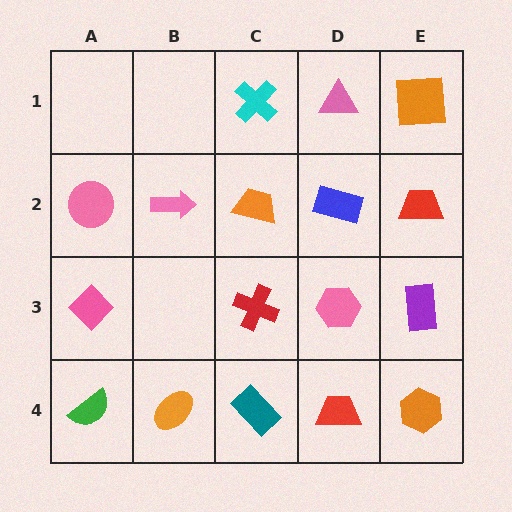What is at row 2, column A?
A pink circle.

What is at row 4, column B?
An orange ellipse.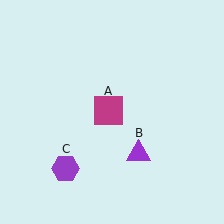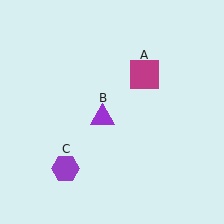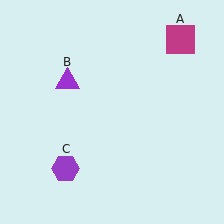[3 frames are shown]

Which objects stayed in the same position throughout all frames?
Purple hexagon (object C) remained stationary.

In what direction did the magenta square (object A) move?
The magenta square (object A) moved up and to the right.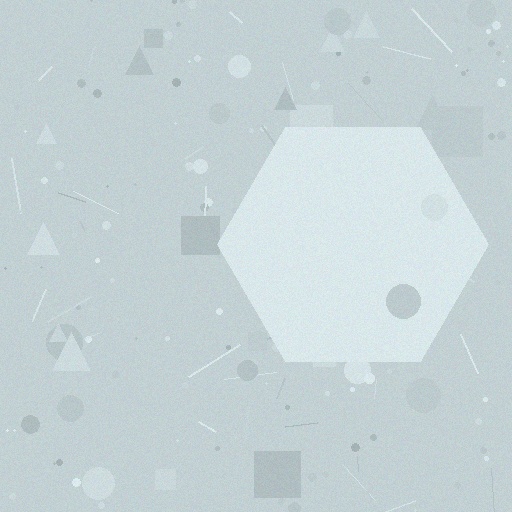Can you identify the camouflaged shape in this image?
The camouflaged shape is a hexagon.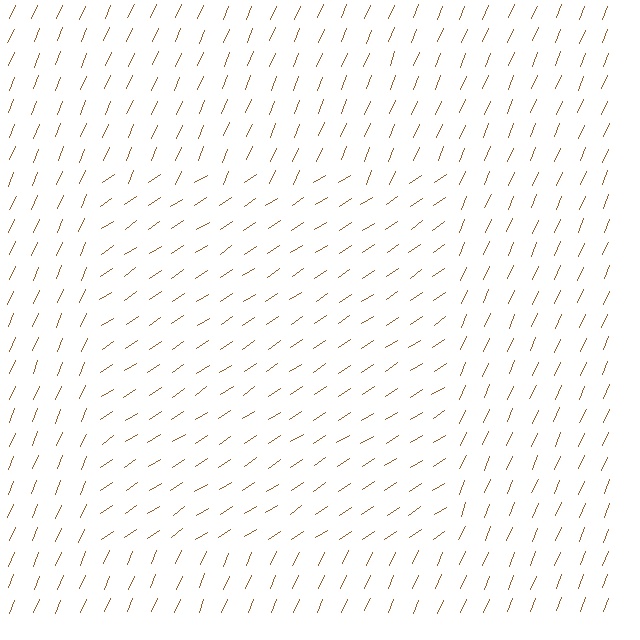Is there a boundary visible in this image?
Yes, there is a texture boundary formed by a change in line orientation.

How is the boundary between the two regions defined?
The boundary is defined purely by a change in line orientation (approximately 33 degrees difference). All lines are the same color and thickness.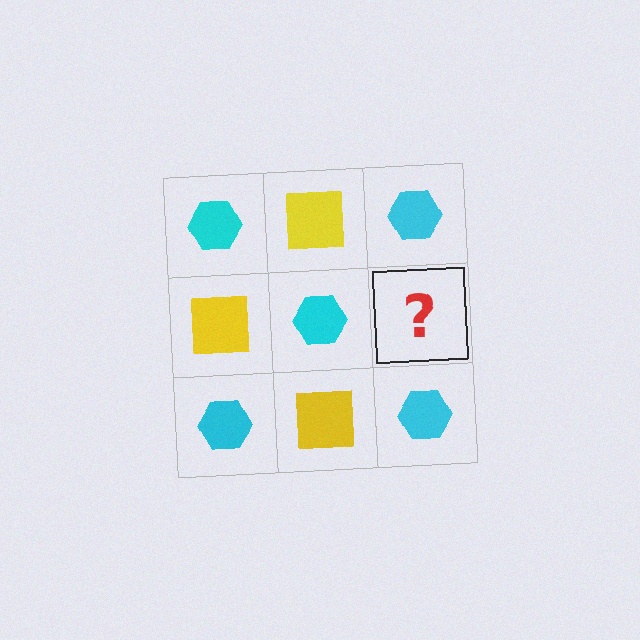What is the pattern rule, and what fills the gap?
The rule is that it alternates cyan hexagon and yellow square in a checkerboard pattern. The gap should be filled with a yellow square.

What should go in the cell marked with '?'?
The missing cell should contain a yellow square.